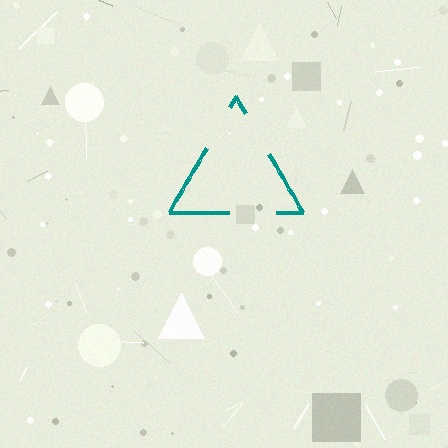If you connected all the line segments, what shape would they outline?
They would outline a triangle.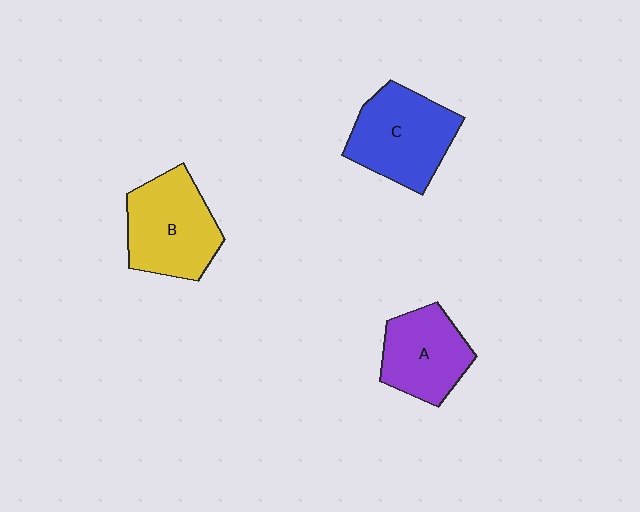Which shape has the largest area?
Shape C (blue).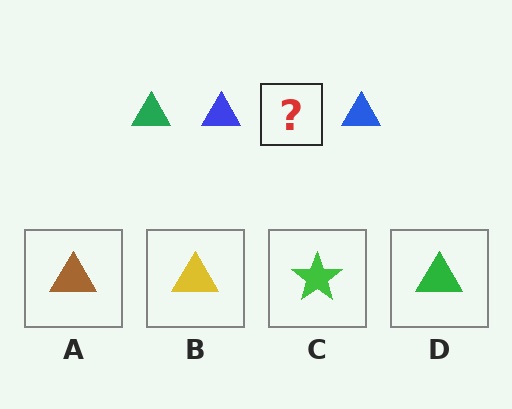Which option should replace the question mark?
Option D.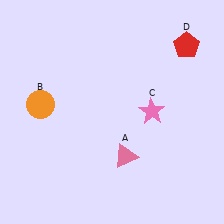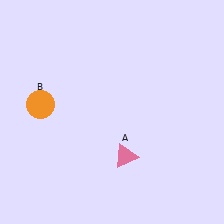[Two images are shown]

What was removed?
The pink star (C), the red pentagon (D) were removed in Image 2.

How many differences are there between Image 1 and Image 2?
There are 2 differences between the two images.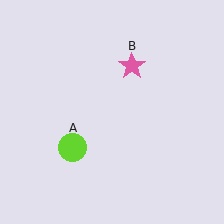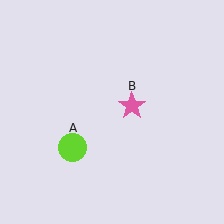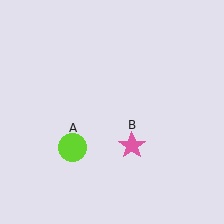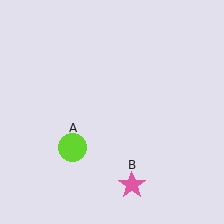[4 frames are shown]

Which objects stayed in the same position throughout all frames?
Lime circle (object A) remained stationary.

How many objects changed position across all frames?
1 object changed position: pink star (object B).